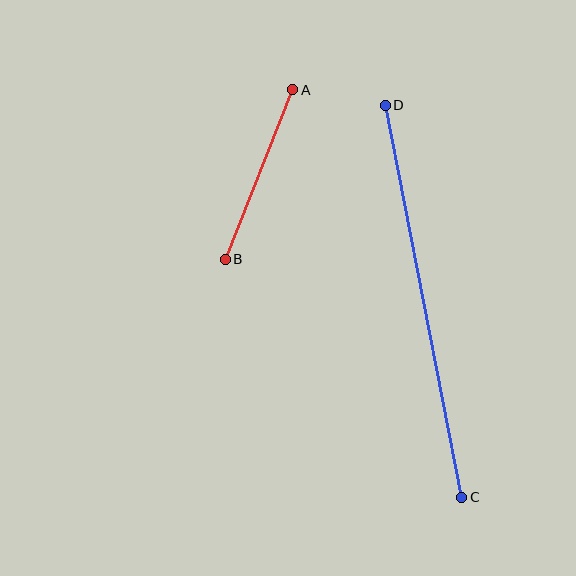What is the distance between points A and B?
The distance is approximately 183 pixels.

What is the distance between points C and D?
The distance is approximately 399 pixels.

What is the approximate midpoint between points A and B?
The midpoint is at approximately (259, 174) pixels.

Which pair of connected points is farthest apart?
Points C and D are farthest apart.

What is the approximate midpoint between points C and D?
The midpoint is at approximately (424, 301) pixels.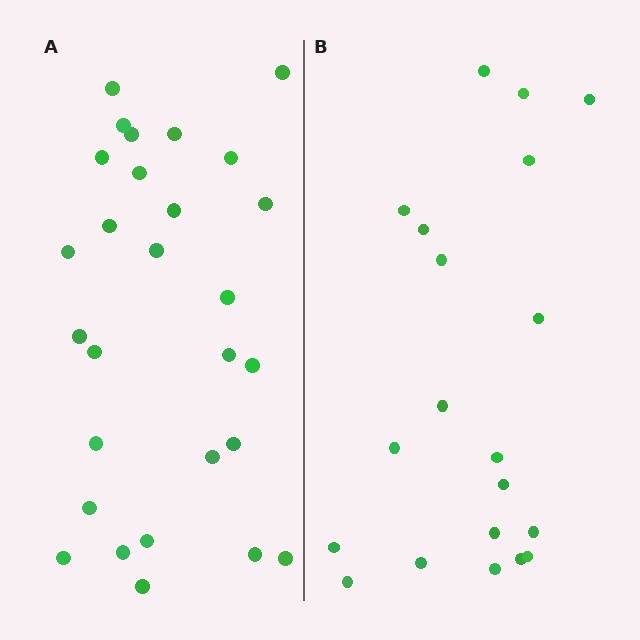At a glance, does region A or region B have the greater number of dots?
Region A (the left region) has more dots.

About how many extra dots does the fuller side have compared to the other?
Region A has roughly 8 or so more dots than region B.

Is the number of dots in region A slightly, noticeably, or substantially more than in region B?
Region A has noticeably more, but not dramatically so. The ratio is roughly 1.4 to 1.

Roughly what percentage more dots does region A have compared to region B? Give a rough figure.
About 40% more.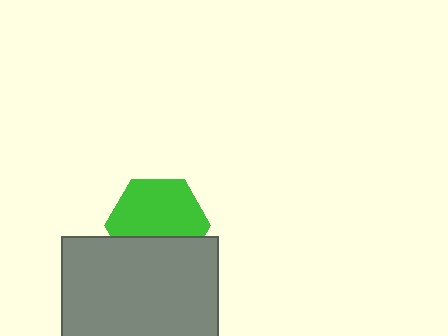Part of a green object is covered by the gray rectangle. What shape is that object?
It is a hexagon.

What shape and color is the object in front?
The object in front is a gray rectangle.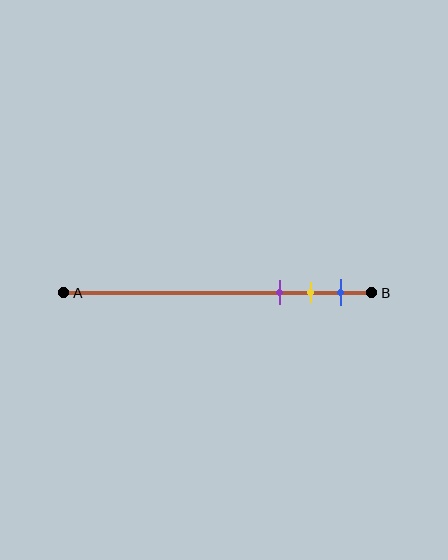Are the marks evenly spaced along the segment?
Yes, the marks are approximately evenly spaced.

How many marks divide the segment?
There are 3 marks dividing the segment.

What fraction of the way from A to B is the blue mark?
The blue mark is approximately 90% (0.9) of the way from A to B.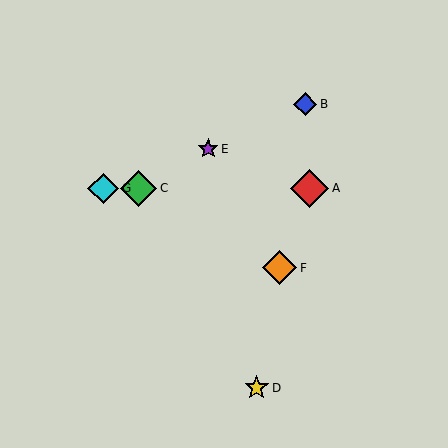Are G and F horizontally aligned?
No, G is at y≈189 and F is at y≈268.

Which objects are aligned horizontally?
Objects A, C, G are aligned horizontally.